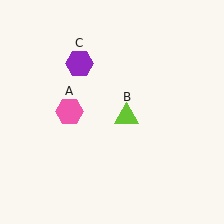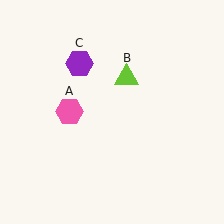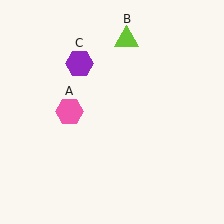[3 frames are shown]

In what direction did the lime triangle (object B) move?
The lime triangle (object B) moved up.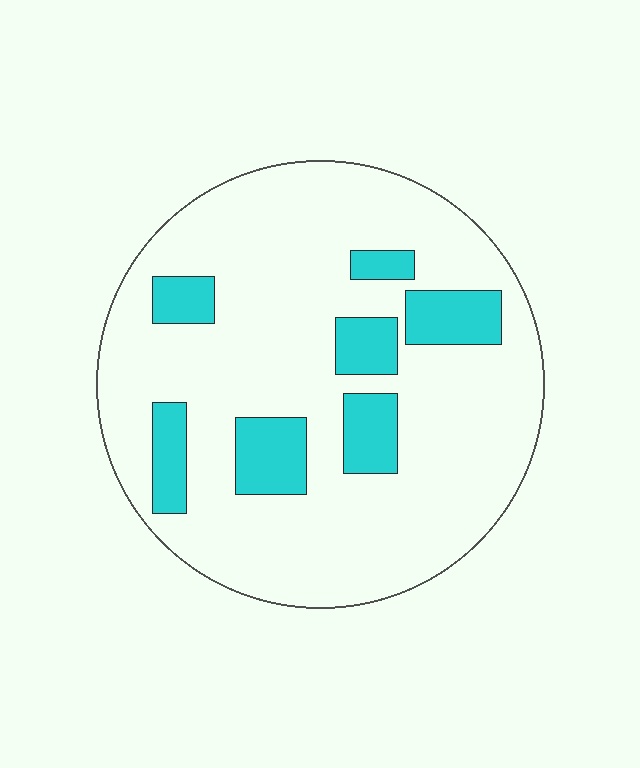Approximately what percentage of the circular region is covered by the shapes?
Approximately 20%.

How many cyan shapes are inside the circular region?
7.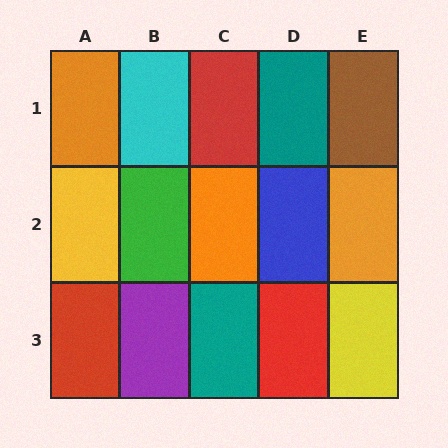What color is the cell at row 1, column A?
Orange.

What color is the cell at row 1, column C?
Red.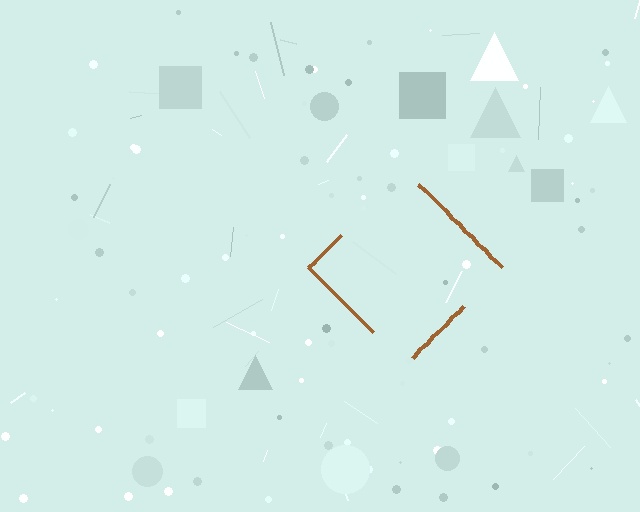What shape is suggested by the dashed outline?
The dashed outline suggests a diamond.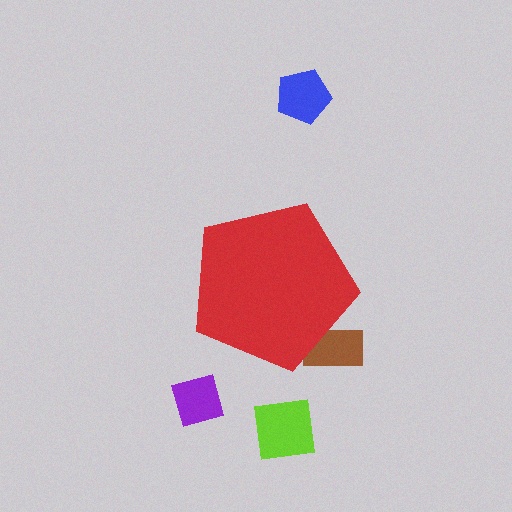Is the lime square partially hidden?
No, the lime square is fully visible.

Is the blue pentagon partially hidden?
No, the blue pentagon is fully visible.